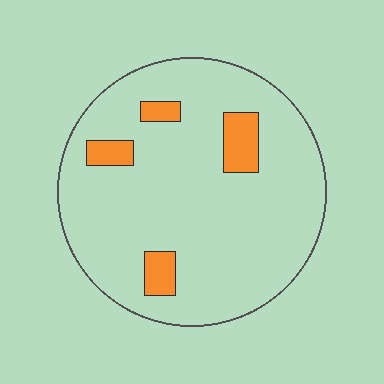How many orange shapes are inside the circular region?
4.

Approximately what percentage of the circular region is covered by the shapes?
Approximately 10%.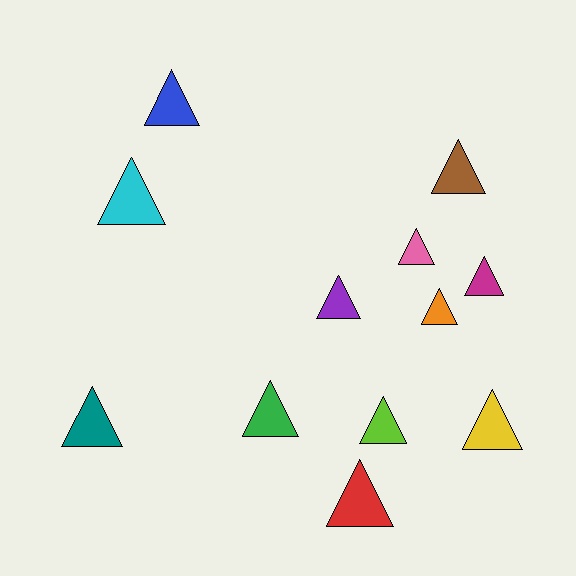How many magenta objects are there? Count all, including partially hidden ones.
There is 1 magenta object.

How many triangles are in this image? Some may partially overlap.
There are 12 triangles.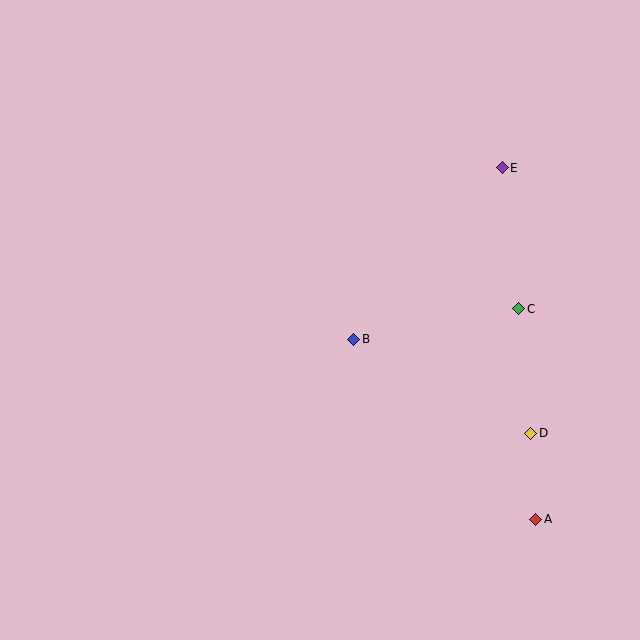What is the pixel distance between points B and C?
The distance between B and C is 168 pixels.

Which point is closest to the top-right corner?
Point E is closest to the top-right corner.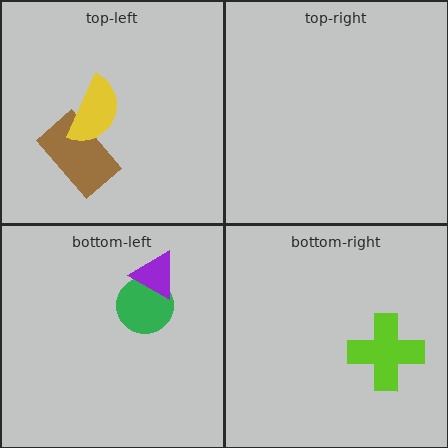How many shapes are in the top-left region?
2.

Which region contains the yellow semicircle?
The top-left region.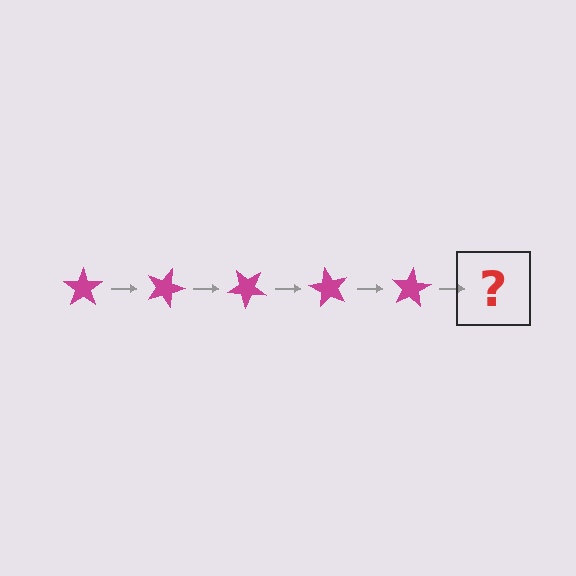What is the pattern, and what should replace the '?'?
The pattern is that the star rotates 20 degrees each step. The '?' should be a magenta star rotated 100 degrees.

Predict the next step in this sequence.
The next step is a magenta star rotated 100 degrees.